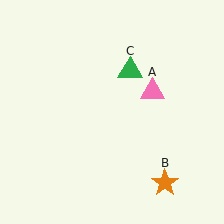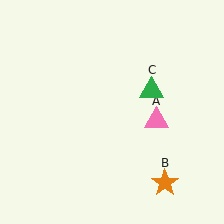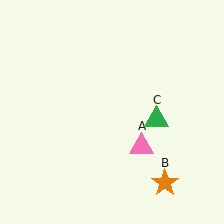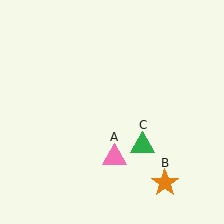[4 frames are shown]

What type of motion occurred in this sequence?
The pink triangle (object A), green triangle (object C) rotated clockwise around the center of the scene.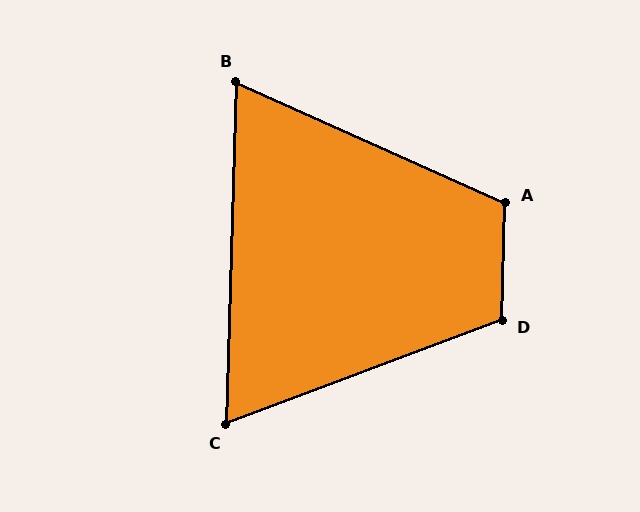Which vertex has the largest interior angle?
D, at approximately 112 degrees.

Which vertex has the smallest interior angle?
B, at approximately 68 degrees.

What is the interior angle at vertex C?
Approximately 68 degrees (acute).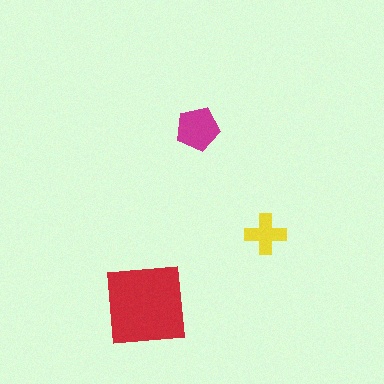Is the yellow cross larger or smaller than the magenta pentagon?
Smaller.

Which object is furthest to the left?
The red square is leftmost.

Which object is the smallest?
The yellow cross.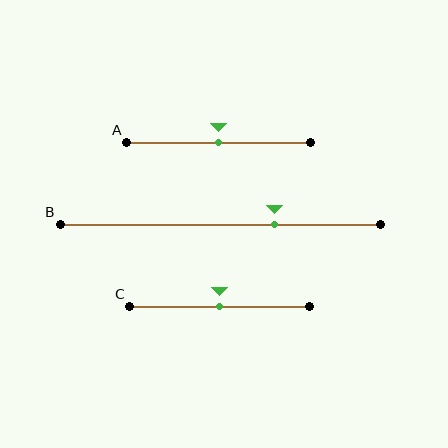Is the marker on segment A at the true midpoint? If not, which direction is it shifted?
Yes, the marker on segment A is at the true midpoint.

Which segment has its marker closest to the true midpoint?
Segment A has its marker closest to the true midpoint.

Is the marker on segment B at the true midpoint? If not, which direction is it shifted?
No, the marker on segment B is shifted to the right by about 17% of the segment length.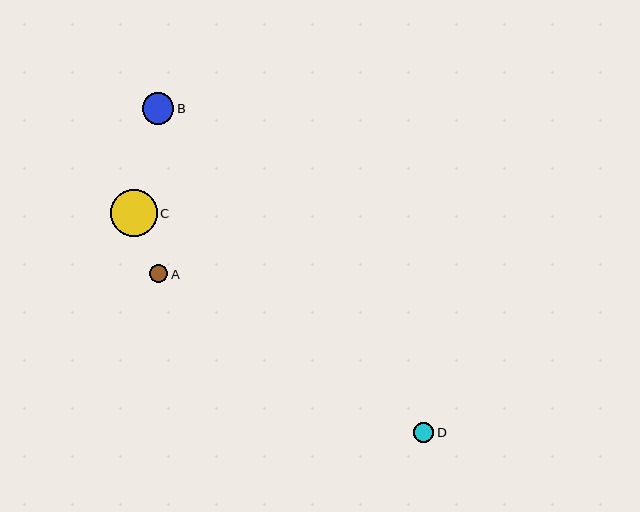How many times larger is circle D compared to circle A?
Circle D is approximately 1.2 times the size of circle A.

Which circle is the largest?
Circle C is the largest with a size of approximately 47 pixels.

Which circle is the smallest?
Circle A is the smallest with a size of approximately 18 pixels.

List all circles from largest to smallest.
From largest to smallest: C, B, D, A.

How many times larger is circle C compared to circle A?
Circle C is approximately 2.7 times the size of circle A.